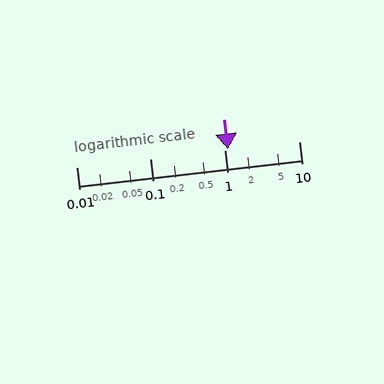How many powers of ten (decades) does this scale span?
The scale spans 3 decades, from 0.01 to 10.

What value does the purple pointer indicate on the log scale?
The pointer indicates approximately 1.1.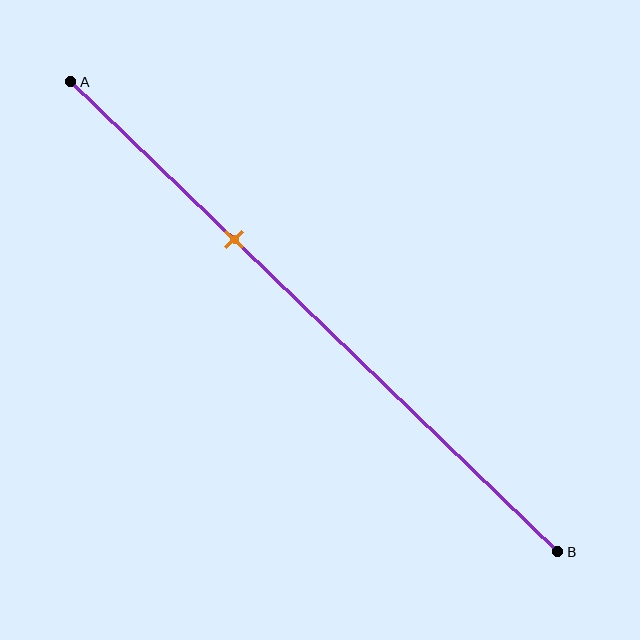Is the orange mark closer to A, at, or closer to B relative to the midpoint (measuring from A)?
The orange mark is closer to point A than the midpoint of segment AB.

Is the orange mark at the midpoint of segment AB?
No, the mark is at about 35% from A, not at the 50% midpoint.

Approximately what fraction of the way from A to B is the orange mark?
The orange mark is approximately 35% of the way from A to B.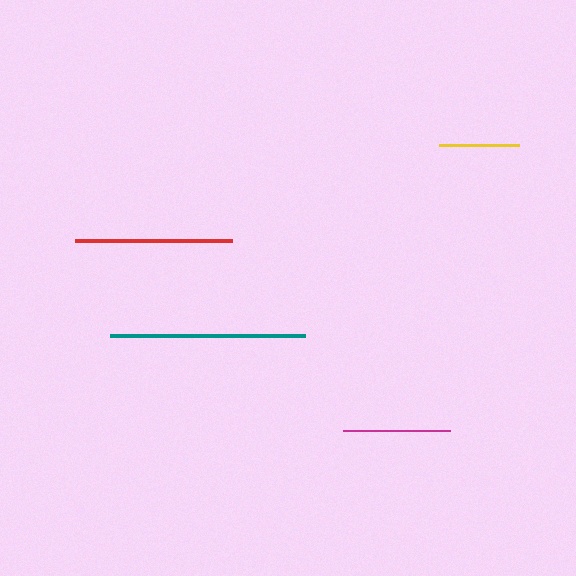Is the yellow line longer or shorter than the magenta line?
The magenta line is longer than the yellow line.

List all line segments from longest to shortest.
From longest to shortest: teal, red, magenta, yellow.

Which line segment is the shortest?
The yellow line is the shortest at approximately 80 pixels.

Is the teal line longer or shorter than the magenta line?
The teal line is longer than the magenta line.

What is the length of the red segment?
The red segment is approximately 157 pixels long.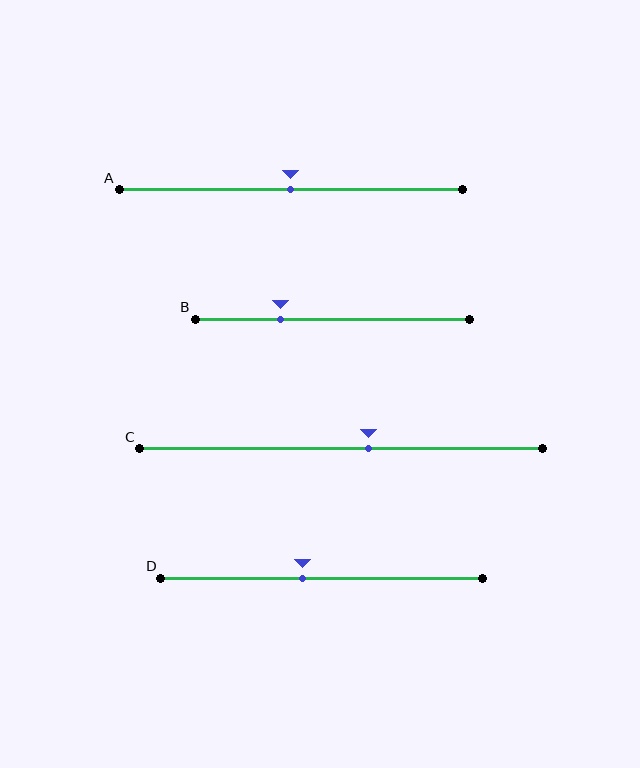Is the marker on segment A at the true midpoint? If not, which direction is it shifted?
Yes, the marker on segment A is at the true midpoint.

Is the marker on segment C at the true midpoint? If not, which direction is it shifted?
No, the marker on segment C is shifted to the right by about 7% of the segment length.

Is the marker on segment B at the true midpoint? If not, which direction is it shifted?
No, the marker on segment B is shifted to the left by about 19% of the segment length.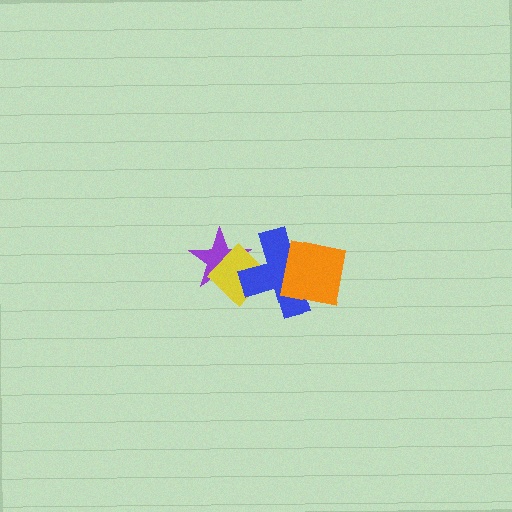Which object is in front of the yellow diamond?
The blue cross is in front of the yellow diamond.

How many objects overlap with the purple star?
2 objects overlap with the purple star.